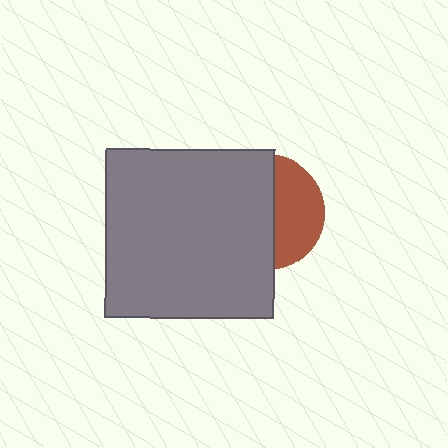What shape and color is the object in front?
The object in front is a gray square.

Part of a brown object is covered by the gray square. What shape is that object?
It is a circle.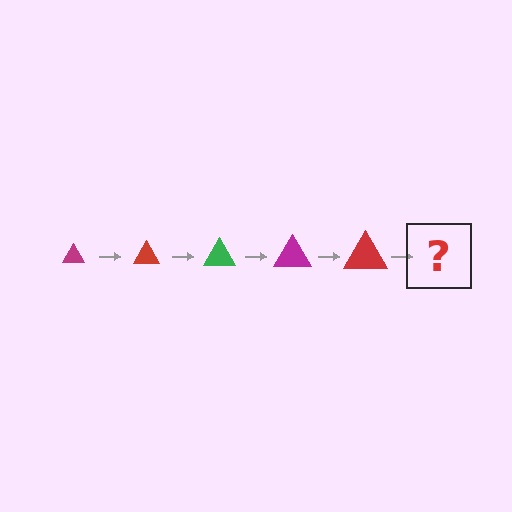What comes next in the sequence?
The next element should be a green triangle, larger than the previous one.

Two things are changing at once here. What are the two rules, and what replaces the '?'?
The two rules are that the triangle grows larger each step and the color cycles through magenta, red, and green. The '?' should be a green triangle, larger than the previous one.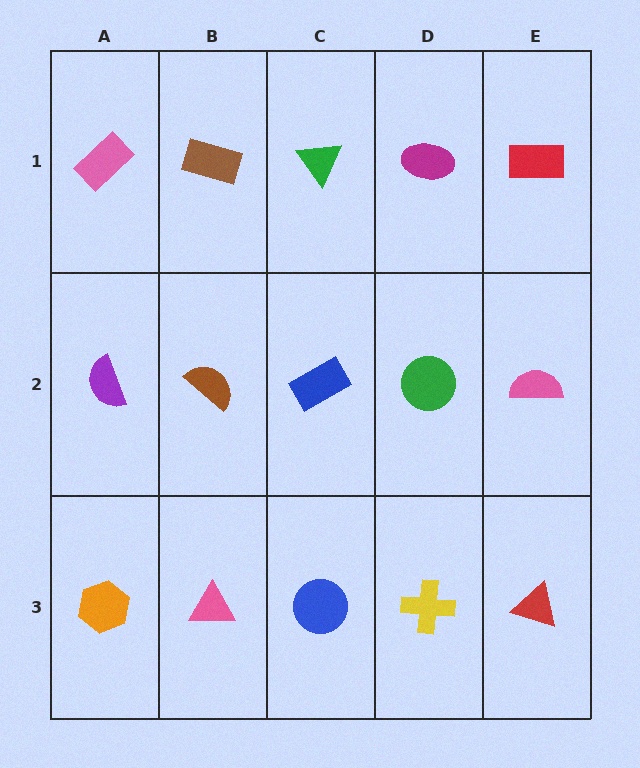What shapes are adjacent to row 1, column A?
A purple semicircle (row 2, column A), a brown rectangle (row 1, column B).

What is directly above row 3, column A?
A purple semicircle.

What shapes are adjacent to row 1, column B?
A brown semicircle (row 2, column B), a pink rectangle (row 1, column A), a green triangle (row 1, column C).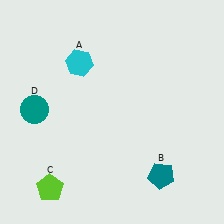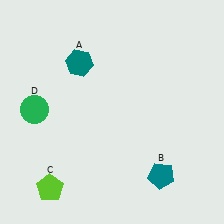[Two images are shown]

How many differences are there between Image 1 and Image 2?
There are 2 differences between the two images.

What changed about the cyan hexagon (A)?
In Image 1, A is cyan. In Image 2, it changed to teal.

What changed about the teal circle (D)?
In Image 1, D is teal. In Image 2, it changed to green.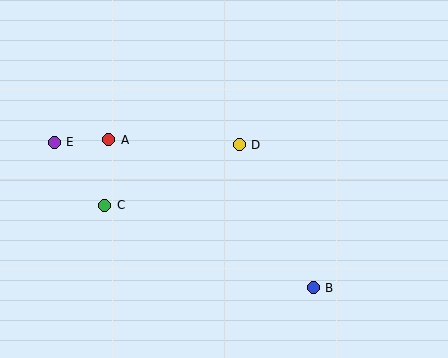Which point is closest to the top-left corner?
Point E is closest to the top-left corner.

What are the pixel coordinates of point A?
Point A is at (109, 140).